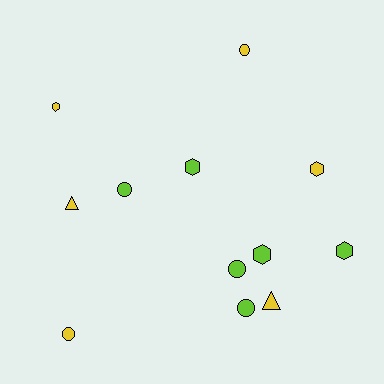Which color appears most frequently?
Yellow, with 6 objects.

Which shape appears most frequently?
Circle, with 5 objects.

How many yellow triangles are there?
There are 2 yellow triangles.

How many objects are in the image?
There are 12 objects.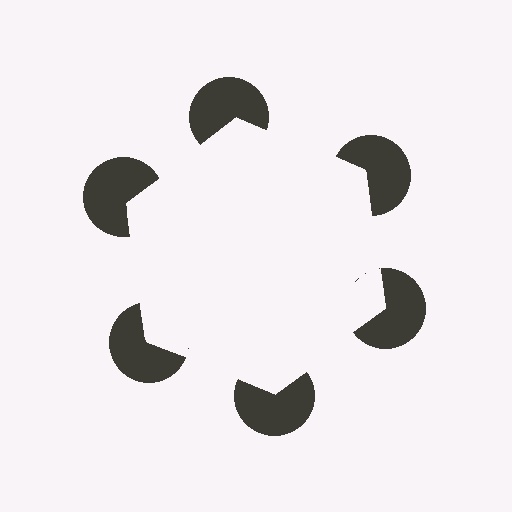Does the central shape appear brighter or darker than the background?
It typically appears slightly brighter than the background, even though no actual brightness change is drawn.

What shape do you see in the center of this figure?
An illusory hexagon — its edges are inferred from the aligned wedge cuts in the pac-man discs, not physically drawn.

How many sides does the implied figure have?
6 sides.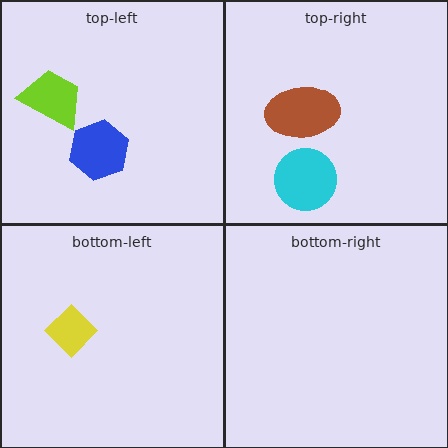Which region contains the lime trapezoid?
The top-left region.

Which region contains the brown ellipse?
The top-right region.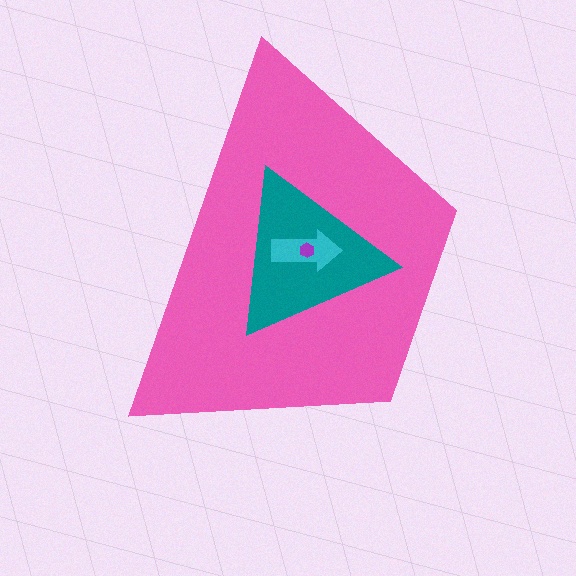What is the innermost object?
The purple hexagon.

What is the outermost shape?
The pink trapezoid.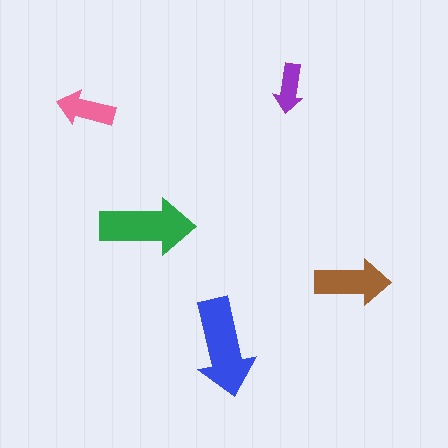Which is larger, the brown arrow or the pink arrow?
The brown one.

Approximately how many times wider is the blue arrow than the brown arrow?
About 1.5 times wider.